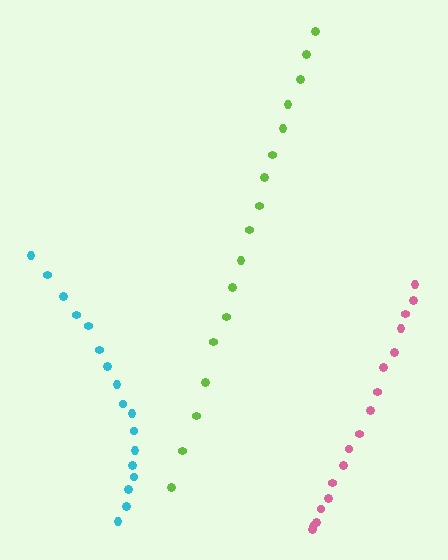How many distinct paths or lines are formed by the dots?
There are 3 distinct paths.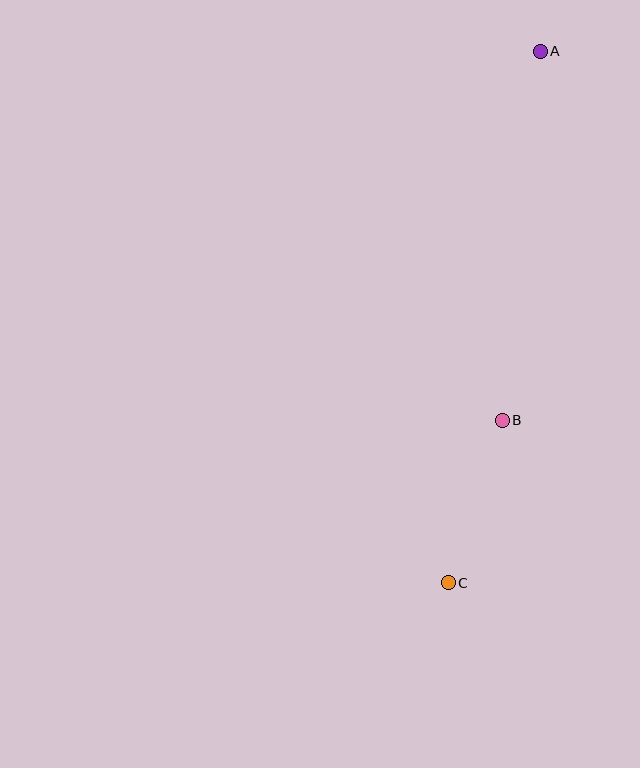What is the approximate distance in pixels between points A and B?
The distance between A and B is approximately 371 pixels.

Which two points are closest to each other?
Points B and C are closest to each other.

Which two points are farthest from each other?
Points A and C are farthest from each other.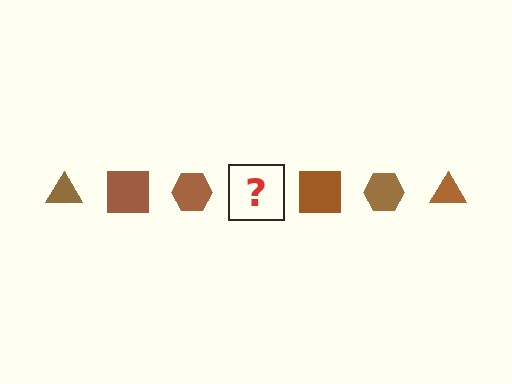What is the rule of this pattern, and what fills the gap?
The rule is that the pattern cycles through triangle, square, hexagon shapes in brown. The gap should be filled with a brown triangle.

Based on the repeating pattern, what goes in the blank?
The blank should be a brown triangle.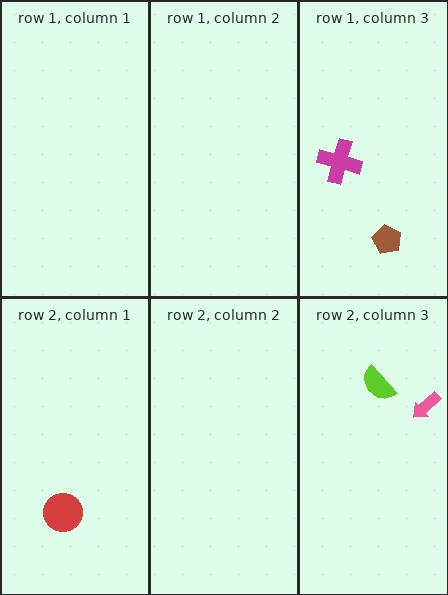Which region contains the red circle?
The row 2, column 1 region.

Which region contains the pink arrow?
The row 2, column 3 region.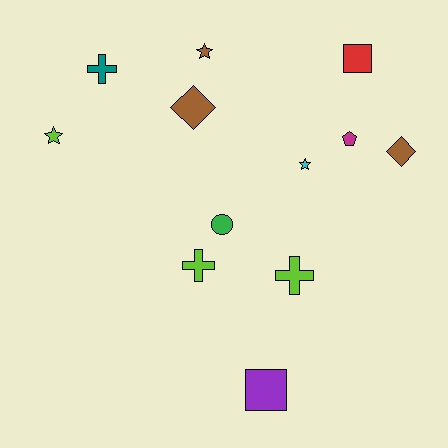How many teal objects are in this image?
There is 1 teal object.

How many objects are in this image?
There are 12 objects.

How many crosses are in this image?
There are 3 crosses.